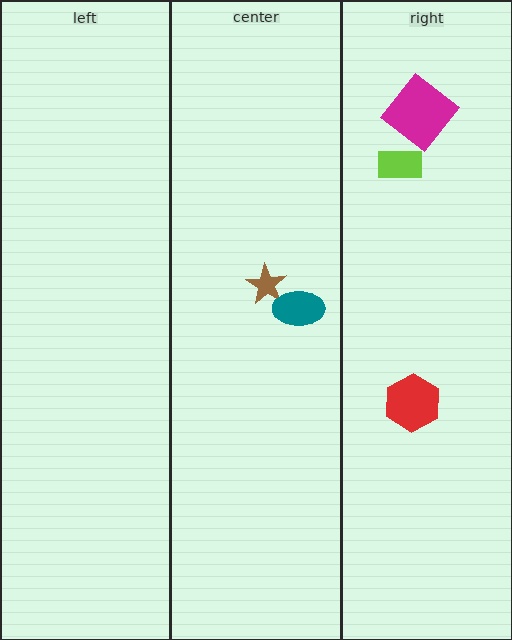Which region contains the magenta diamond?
The right region.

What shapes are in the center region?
The brown star, the teal ellipse.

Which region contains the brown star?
The center region.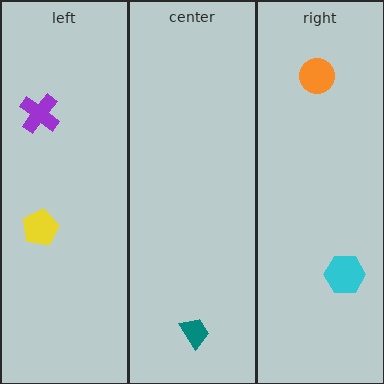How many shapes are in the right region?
2.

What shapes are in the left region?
The yellow pentagon, the purple cross.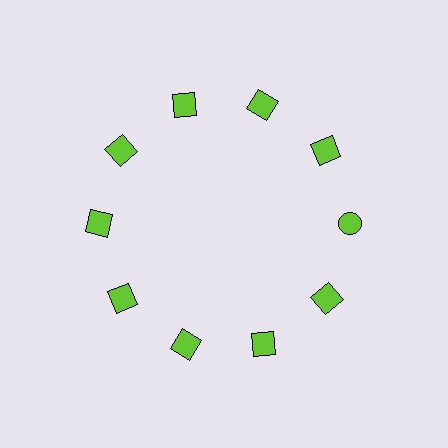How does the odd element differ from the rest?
It has a different shape: circle instead of square.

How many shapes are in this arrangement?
There are 10 shapes arranged in a ring pattern.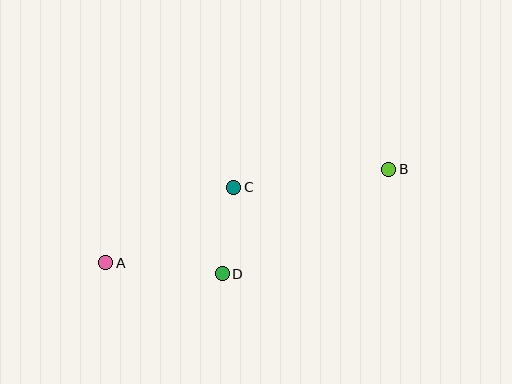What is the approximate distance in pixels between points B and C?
The distance between B and C is approximately 156 pixels.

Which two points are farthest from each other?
Points A and B are farthest from each other.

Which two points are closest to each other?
Points C and D are closest to each other.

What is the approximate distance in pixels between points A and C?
The distance between A and C is approximately 148 pixels.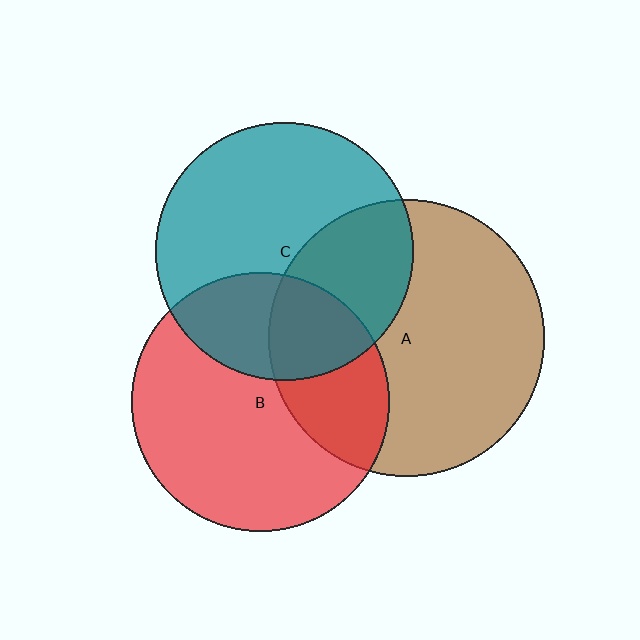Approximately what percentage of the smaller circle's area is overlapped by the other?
Approximately 30%.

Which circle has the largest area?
Circle A (brown).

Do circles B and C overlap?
Yes.